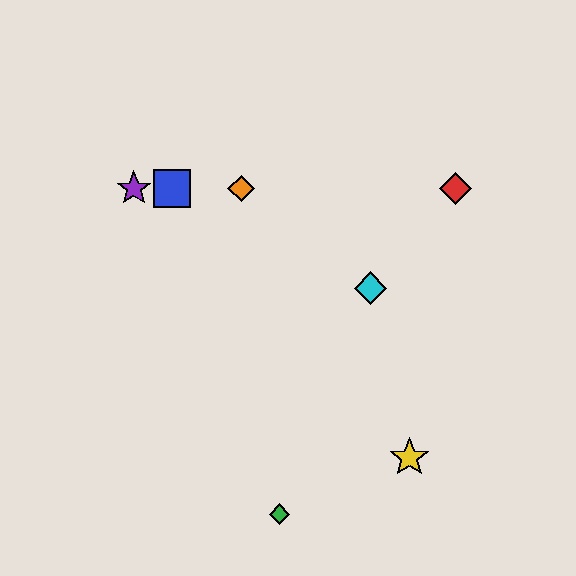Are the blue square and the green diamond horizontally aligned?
No, the blue square is at y≈188 and the green diamond is at y≈514.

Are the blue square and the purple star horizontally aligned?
Yes, both are at y≈188.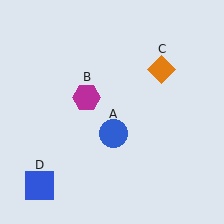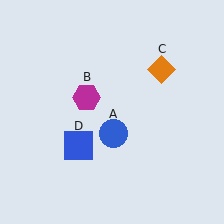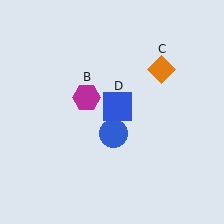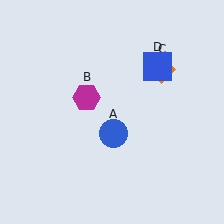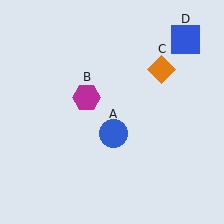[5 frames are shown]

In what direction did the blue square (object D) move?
The blue square (object D) moved up and to the right.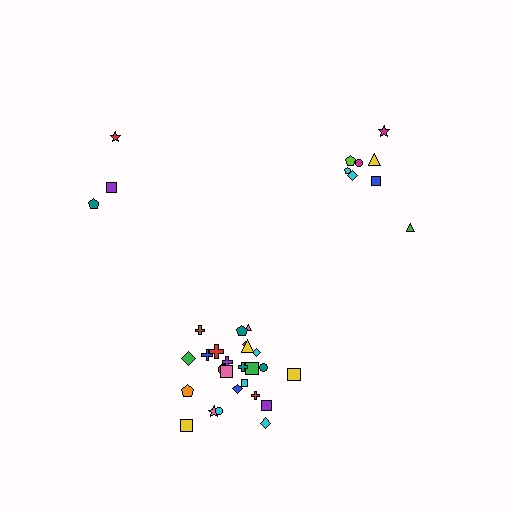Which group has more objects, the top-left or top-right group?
The top-right group.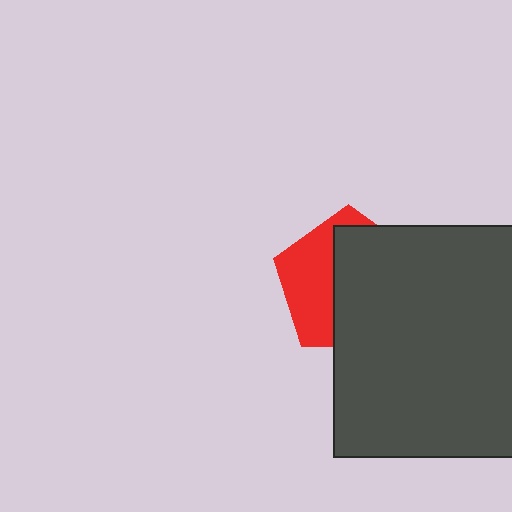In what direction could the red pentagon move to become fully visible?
The red pentagon could move left. That would shift it out from behind the dark gray rectangle entirely.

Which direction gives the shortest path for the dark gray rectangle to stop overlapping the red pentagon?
Moving right gives the shortest separation.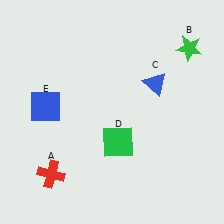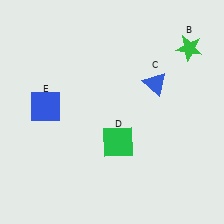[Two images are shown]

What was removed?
The red cross (A) was removed in Image 2.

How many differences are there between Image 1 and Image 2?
There is 1 difference between the two images.